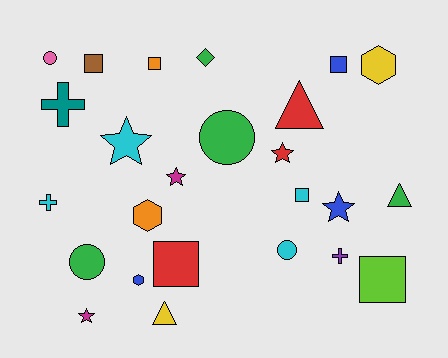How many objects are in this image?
There are 25 objects.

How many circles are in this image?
There are 4 circles.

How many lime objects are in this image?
There is 1 lime object.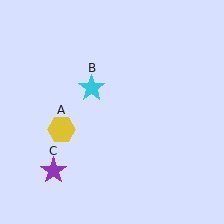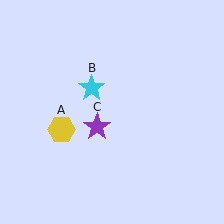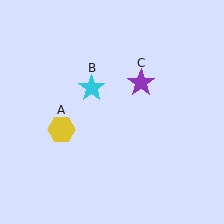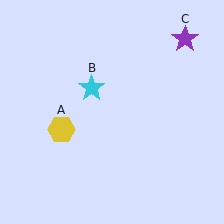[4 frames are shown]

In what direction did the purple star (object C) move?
The purple star (object C) moved up and to the right.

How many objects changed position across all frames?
1 object changed position: purple star (object C).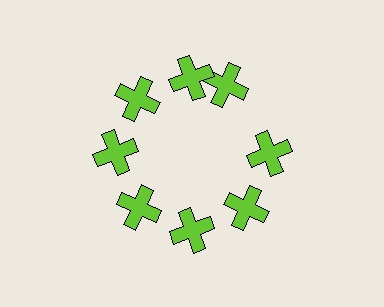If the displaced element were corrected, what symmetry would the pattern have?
It would have 8-fold rotational symmetry — the pattern would map onto itself every 45 degrees.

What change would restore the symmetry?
The symmetry would be restored by rotating it back into even spacing with its neighbors so that all 8 crosses sit at equal angles and equal distance from the center.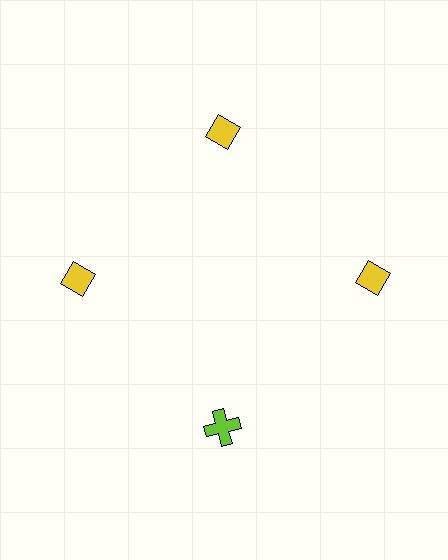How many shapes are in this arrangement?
There are 4 shapes arranged in a ring pattern.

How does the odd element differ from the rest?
It differs in both color (lime instead of yellow) and shape (cross instead of diamond).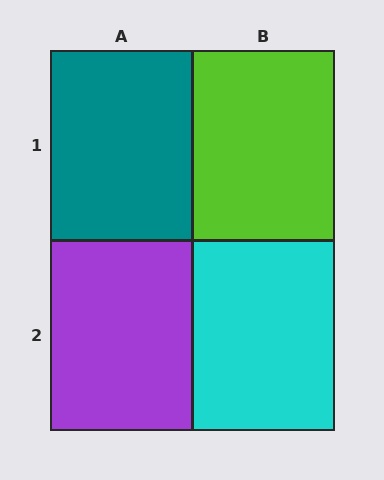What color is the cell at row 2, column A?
Purple.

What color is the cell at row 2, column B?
Cyan.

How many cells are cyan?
1 cell is cyan.